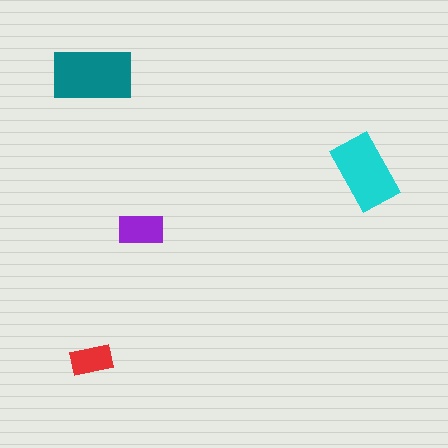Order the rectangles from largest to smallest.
the teal one, the cyan one, the purple one, the red one.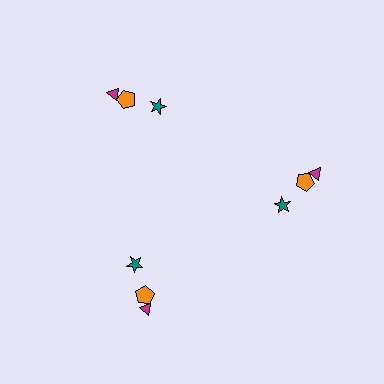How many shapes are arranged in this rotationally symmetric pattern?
There are 9 shapes, arranged in 3 groups of 3.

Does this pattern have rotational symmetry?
Yes, this pattern has 3-fold rotational symmetry. It looks the same after rotating 120 degrees around the center.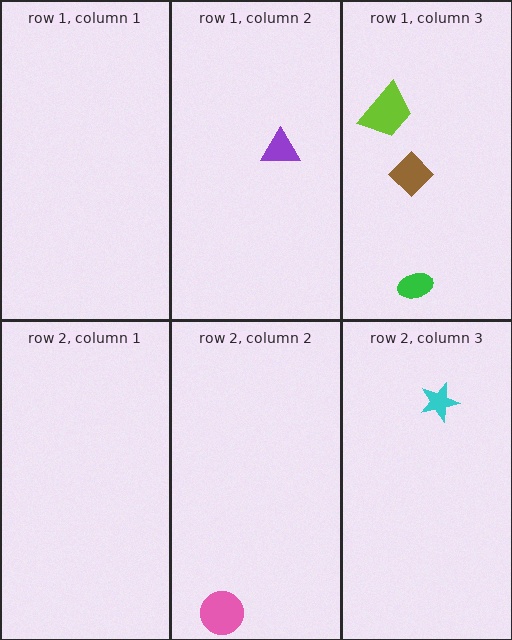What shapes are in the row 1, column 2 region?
The purple triangle.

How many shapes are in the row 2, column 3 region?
1.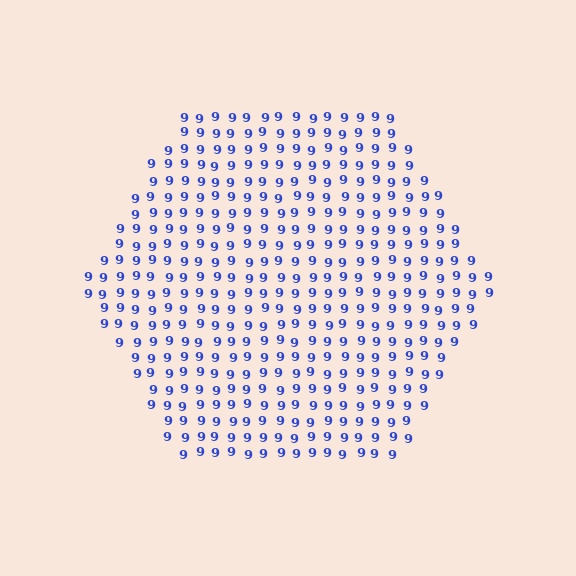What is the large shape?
The large shape is a hexagon.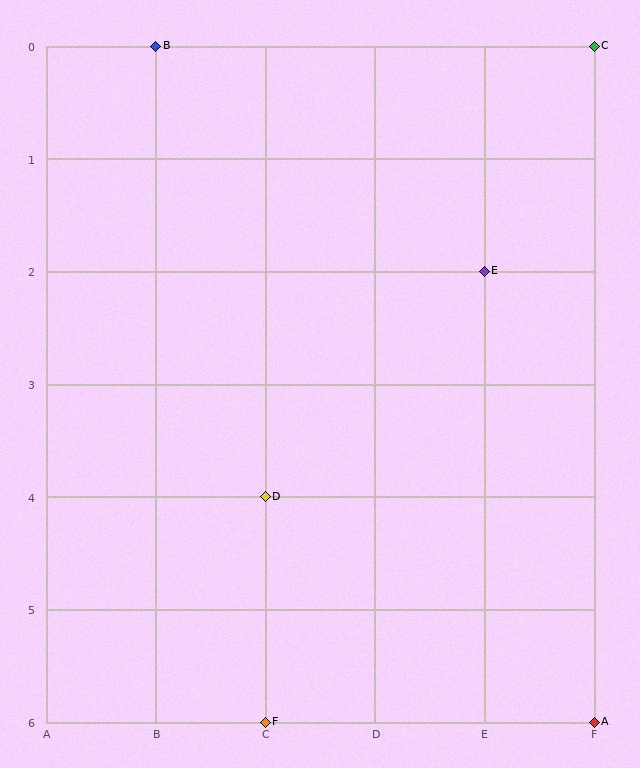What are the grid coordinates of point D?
Point D is at grid coordinates (C, 4).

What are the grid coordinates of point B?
Point B is at grid coordinates (B, 0).